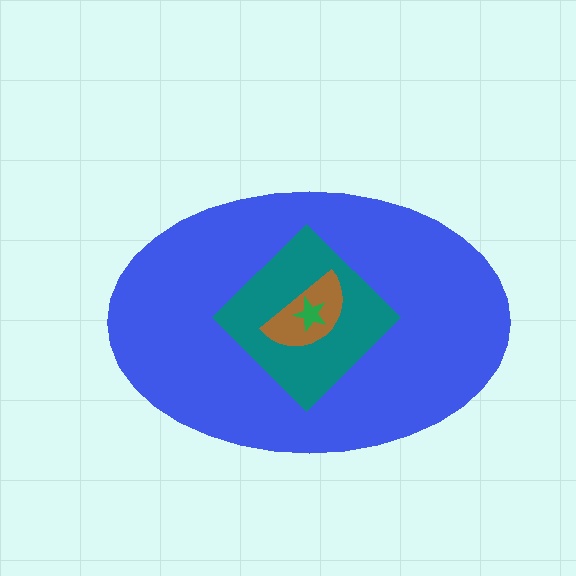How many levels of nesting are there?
4.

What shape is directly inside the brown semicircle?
The green star.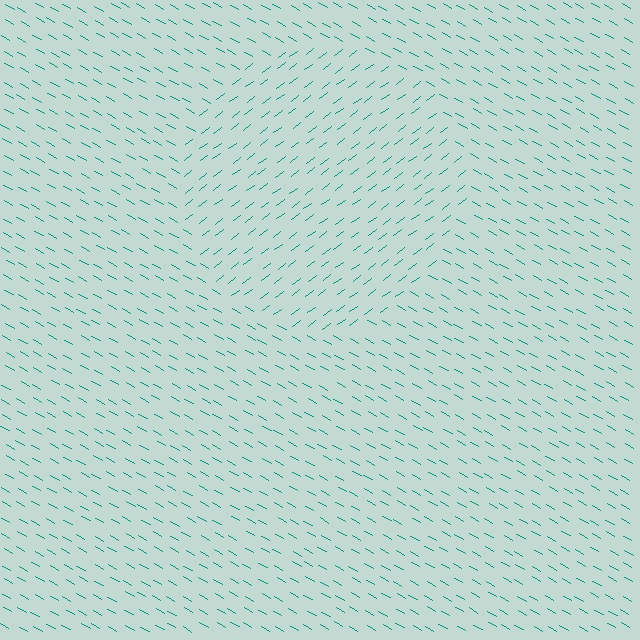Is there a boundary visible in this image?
Yes, there is a texture boundary formed by a change in line orientation.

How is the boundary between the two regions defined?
The boundary is defined purely by a change in line orientation (approximately 67 degrees difference). All lines are the same color and thickness.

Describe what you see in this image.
The image is filled with small teal line segments. A circle region in the image has lines oriented differently from the surrounding lines, creating a visible texture boundary.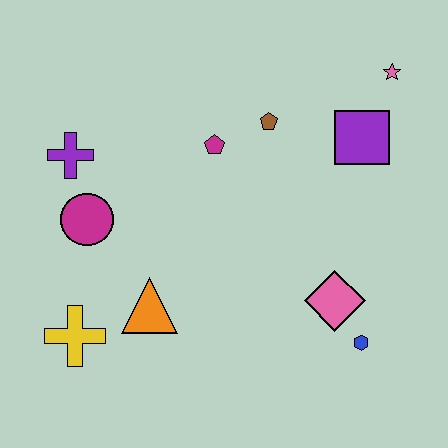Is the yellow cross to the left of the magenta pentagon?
Yes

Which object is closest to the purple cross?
The magenta circle is closest to the purple cross.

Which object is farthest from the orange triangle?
The pink star is farthest from the orange triangle.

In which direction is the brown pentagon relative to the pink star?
The brown pentagon is to the left of the pink star.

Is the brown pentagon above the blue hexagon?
Yes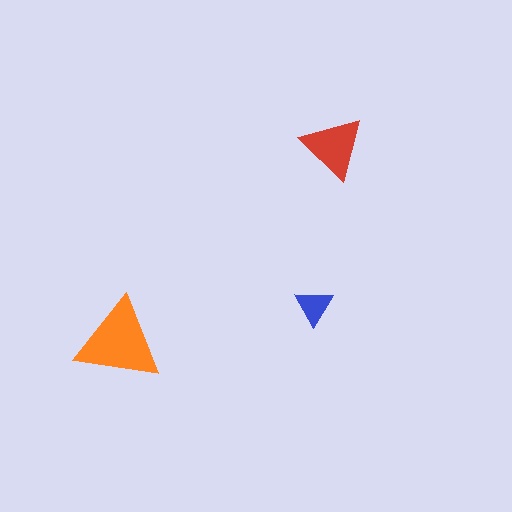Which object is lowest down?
The orange triangle is bottommost.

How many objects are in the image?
There are 3 objects in the image.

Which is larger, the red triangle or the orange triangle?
The orange one.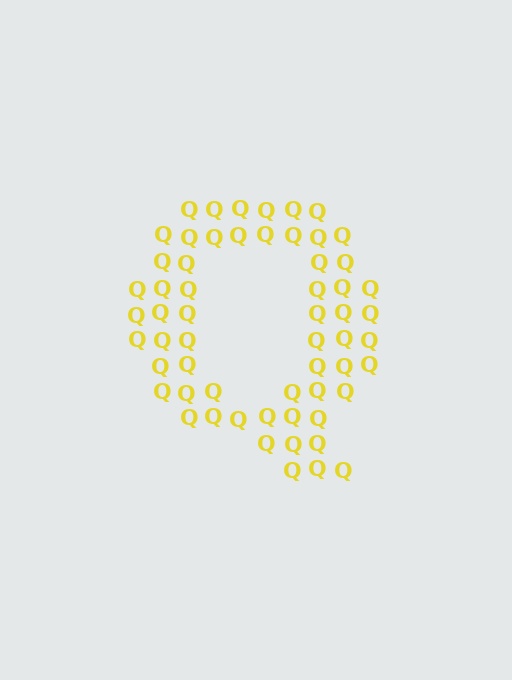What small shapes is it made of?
It is made of small letter Q's.